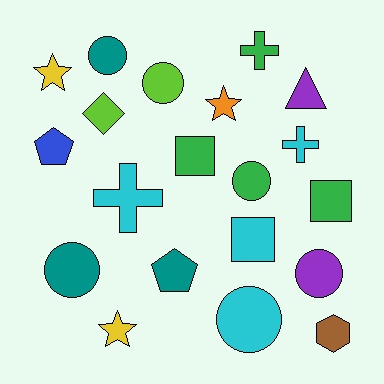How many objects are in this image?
There are 20 objects.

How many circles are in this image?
There are 6 circles.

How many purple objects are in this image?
There are 2 purple objects.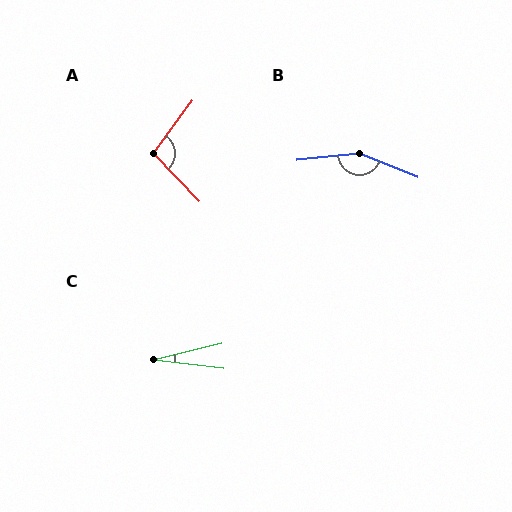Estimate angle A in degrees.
Approximately 100 degrees.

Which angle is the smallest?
C, at approximately 21 degrees.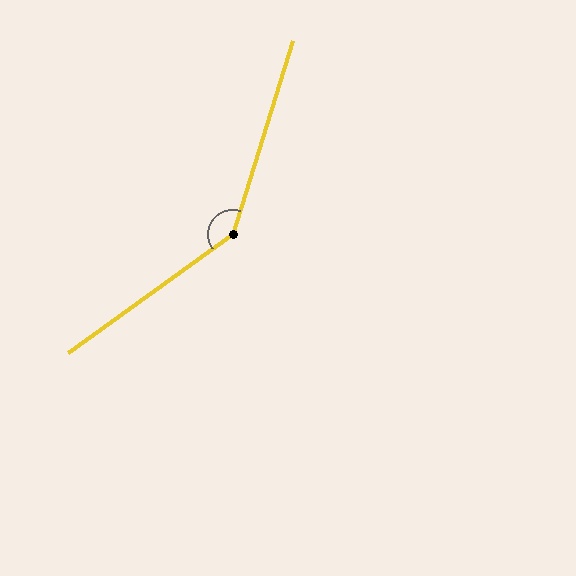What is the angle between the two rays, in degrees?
Approximately 143 degrees.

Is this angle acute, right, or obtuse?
It is obtuse.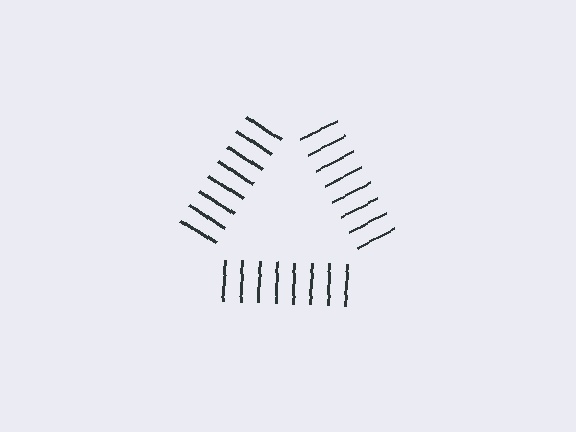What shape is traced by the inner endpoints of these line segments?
An illusory triangle — the line segments terminate on its edges but no continuous stroke is drawn.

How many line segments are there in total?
24 — 8 along each of the 3 edges.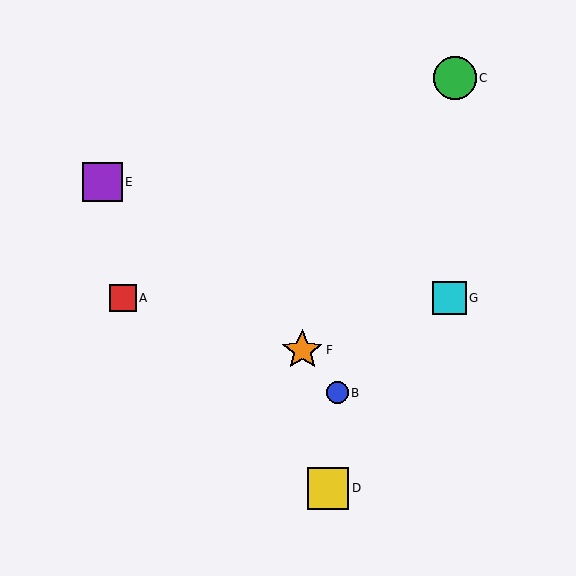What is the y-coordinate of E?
Object E is at y≈182.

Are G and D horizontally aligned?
No, G is at y≈298 and D is at y≈488.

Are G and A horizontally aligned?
Yes, both are at y≈298.